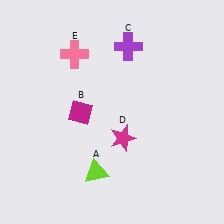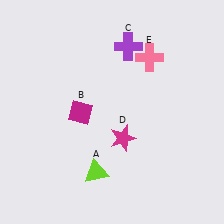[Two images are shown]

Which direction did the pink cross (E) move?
The pink cross (E) moved right.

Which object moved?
The pink cross (E) moved right.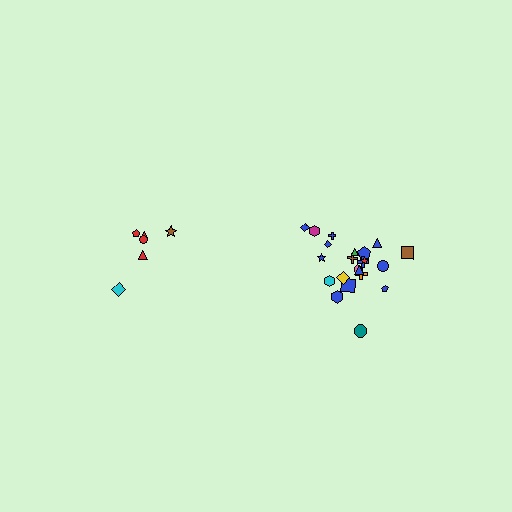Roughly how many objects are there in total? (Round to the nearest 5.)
Roughly 30 objects in total.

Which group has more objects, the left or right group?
The right group.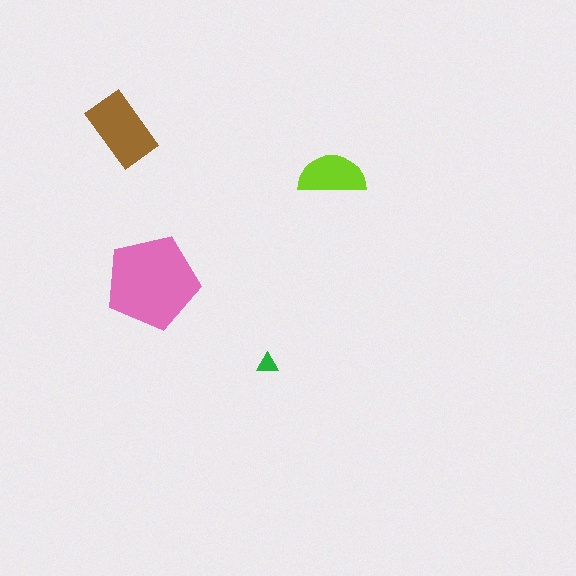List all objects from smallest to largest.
The green triangle, the lime semicircle, the brown rectangle, the pink pentagon.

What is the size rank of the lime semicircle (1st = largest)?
3rd.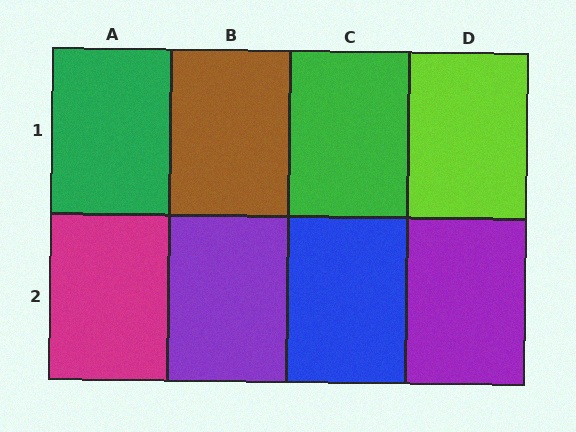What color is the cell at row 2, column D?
Purple.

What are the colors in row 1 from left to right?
Green, brown, green, lime.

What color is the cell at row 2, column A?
Magenta.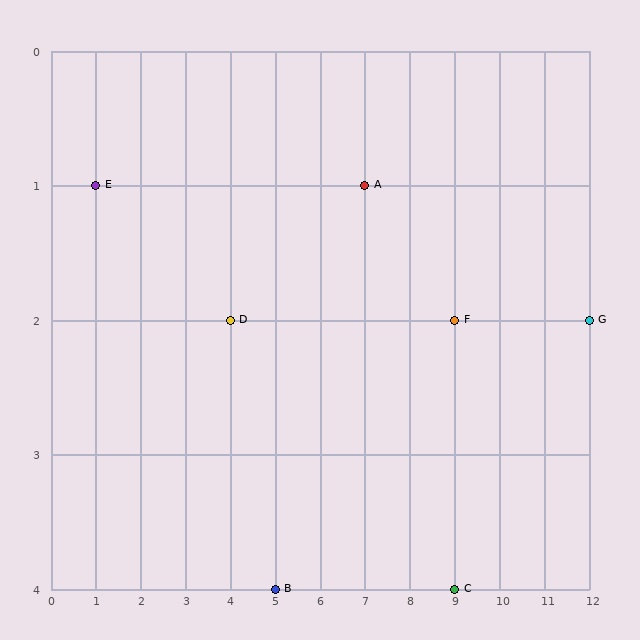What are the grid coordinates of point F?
Point F is at grid coordinates (9, 2).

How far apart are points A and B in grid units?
Points A and B are 2 columns and 3 rows apart (about 3.6 grid units diagonally).